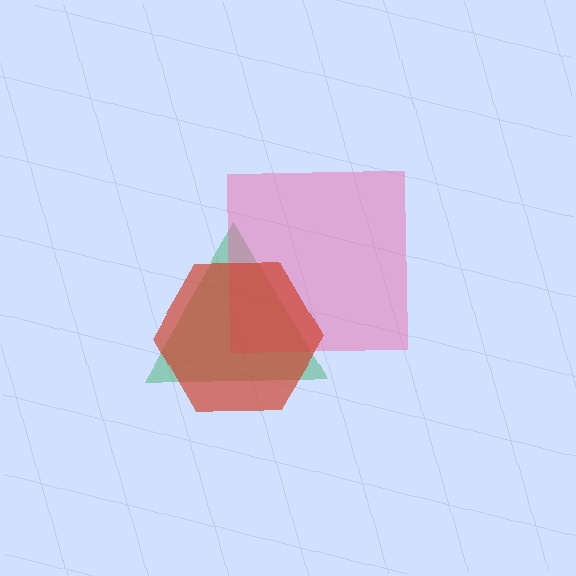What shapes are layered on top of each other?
The layered shapes are: a green triangle, a pink square, a red hexagon.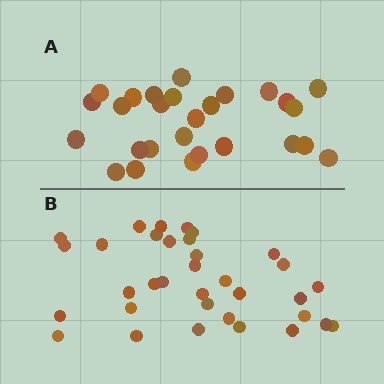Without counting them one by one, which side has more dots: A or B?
Region B (the bottom region) has more dots.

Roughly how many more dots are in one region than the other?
Region B has roughly 8 or so more dots than region A.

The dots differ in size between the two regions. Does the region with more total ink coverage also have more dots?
No. Region A has more total ink coverage because its dots are larger, but region B actually contains more individual dots. Total area can be misleading — the number of items is what matters here.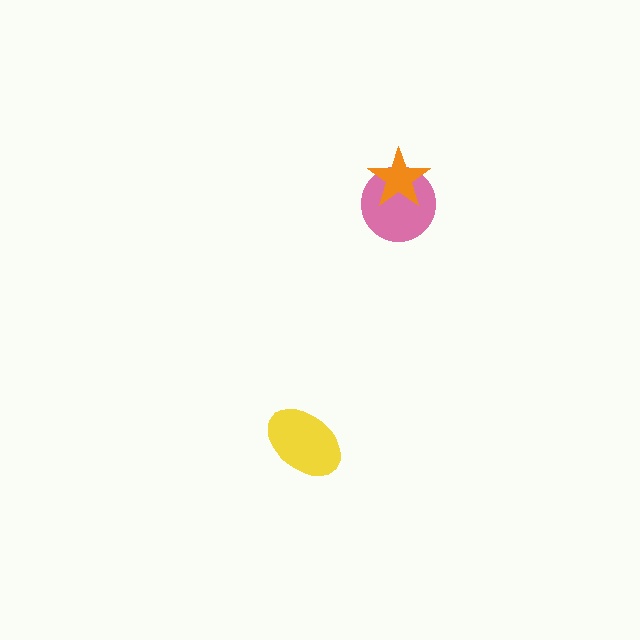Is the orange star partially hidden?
No, no other shape covers it.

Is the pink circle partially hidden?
Yes, it is partially covered by another shape.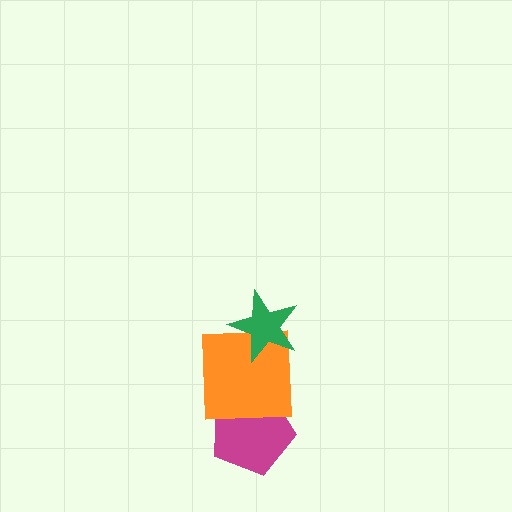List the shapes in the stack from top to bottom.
From top to bottom: the green star, the orange square, the magenta pentagon.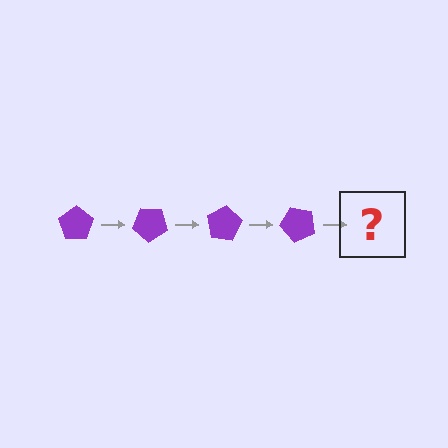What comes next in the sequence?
The next element should be a purple pentagon rotated 160 degrees.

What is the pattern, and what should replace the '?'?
The pattern is that the pentagon rotates 40 degrees each step. The '?' should be a purple pentagon rotated 160 degrees.